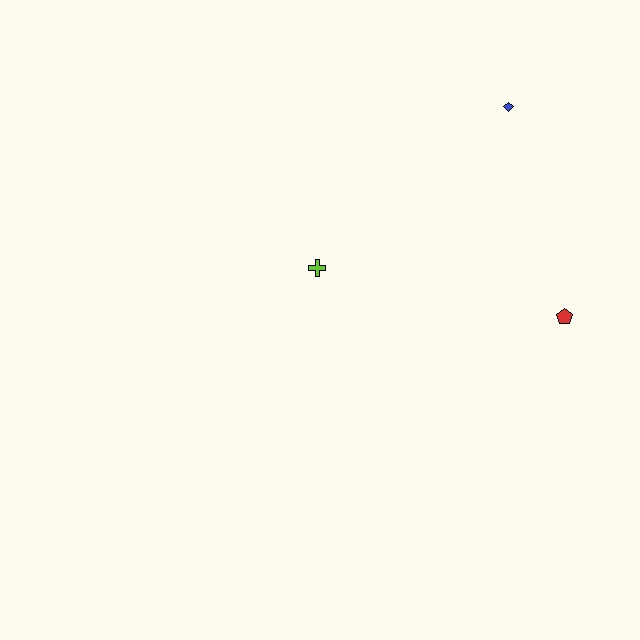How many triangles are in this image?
There are no triangles.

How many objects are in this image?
There are 3 objects.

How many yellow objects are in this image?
There are no yellow objects.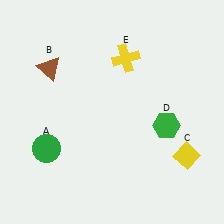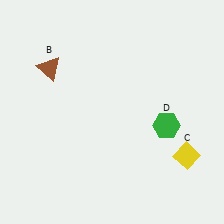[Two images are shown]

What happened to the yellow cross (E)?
The yellow cross (E) was removed in Image 2. It was in the top-right area of Image 1.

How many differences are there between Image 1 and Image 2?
There are 2 differences between the two images.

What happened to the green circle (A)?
The green circle (A) was removed in Image 2. It was in the bottom-left area of Image 1.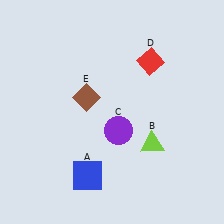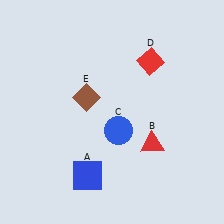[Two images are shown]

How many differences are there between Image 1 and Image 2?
There are 2 differences between the two images.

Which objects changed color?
B changed from lime to red. C changed from purple to blue.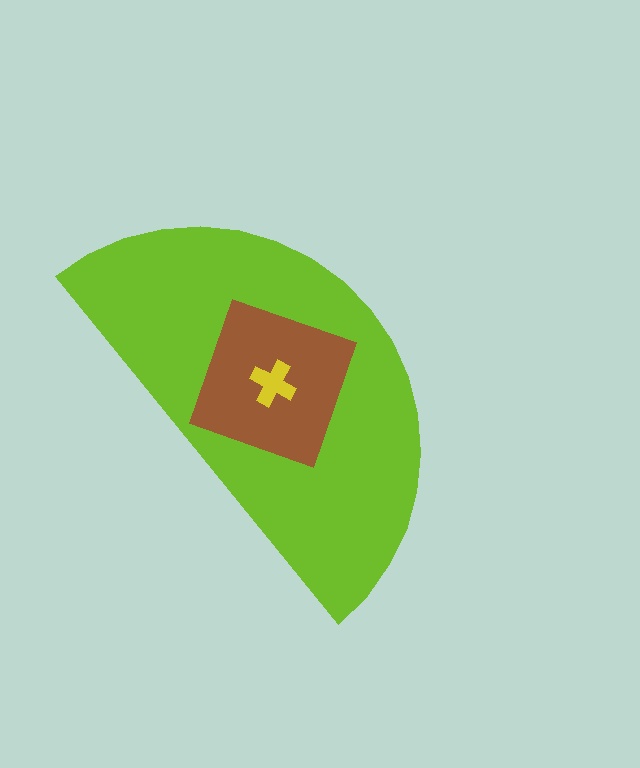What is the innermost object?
The yellow cross.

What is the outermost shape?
The lime semicircle.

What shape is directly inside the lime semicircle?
The brown diamond.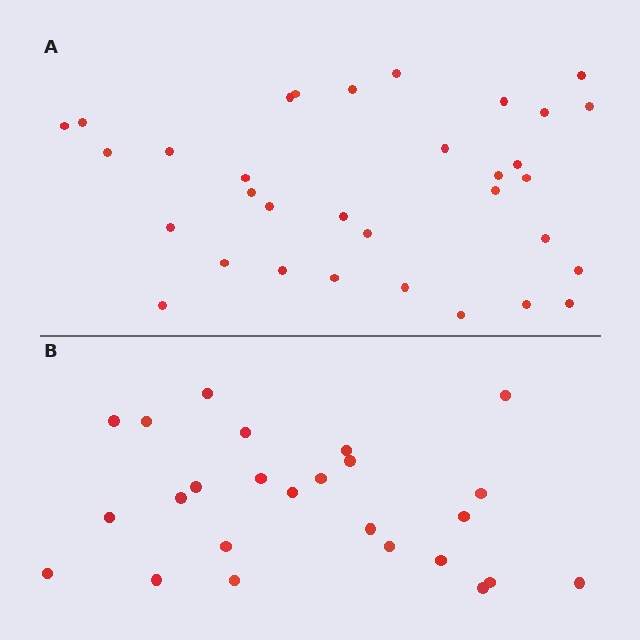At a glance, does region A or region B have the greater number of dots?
Region A (the top region) has more dots.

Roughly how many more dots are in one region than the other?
Region A has roughly 8 or so more dots than region B.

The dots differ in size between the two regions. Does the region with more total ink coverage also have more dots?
No. Region B has more total ink coverage because its dots are larger, but region A actually contains more individual dots. Total area can be misleading — the number of items is what matters here.